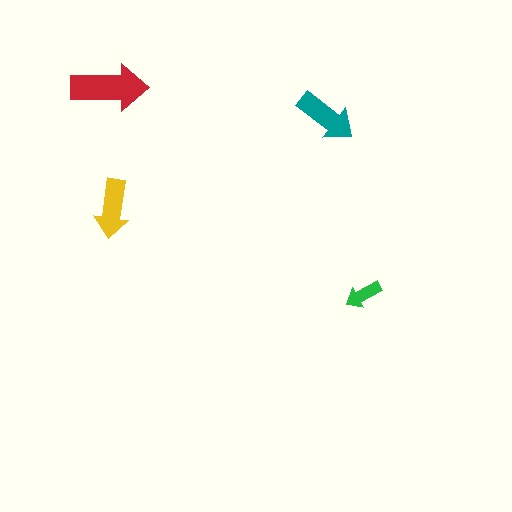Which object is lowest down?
The green arrow is bottommost.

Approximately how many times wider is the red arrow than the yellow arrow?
About 1.5 times wider.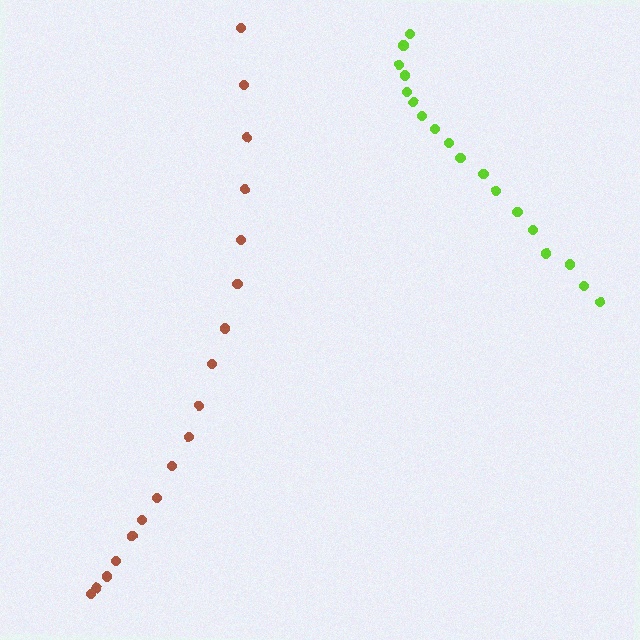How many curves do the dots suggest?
There are 2 distinct paths.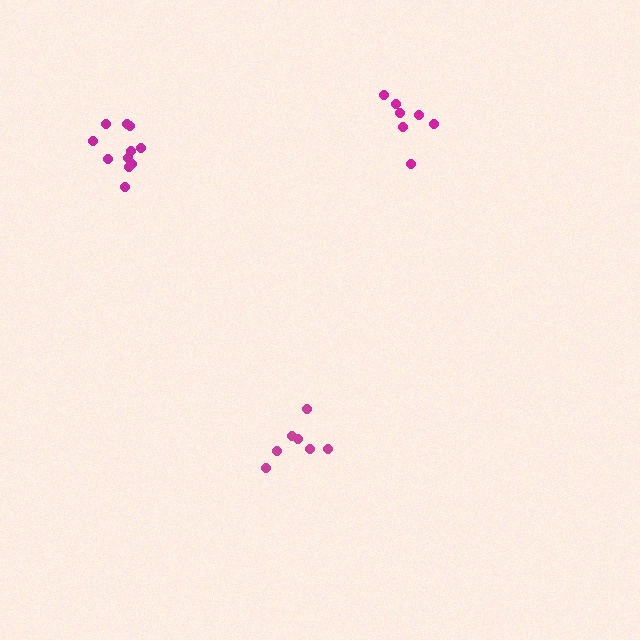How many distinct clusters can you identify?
There are 3 distinct clusters.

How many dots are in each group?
Group 1: 7 dots, Group 2: 7 dots, Group 3: 11 dots (25 total).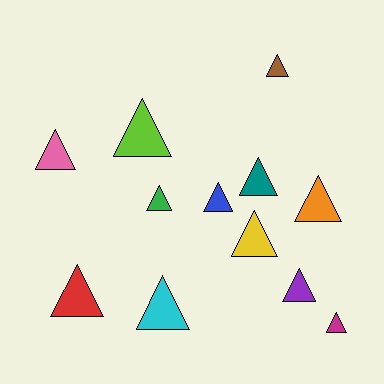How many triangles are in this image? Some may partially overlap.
There are 12 triangles.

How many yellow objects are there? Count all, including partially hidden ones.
There is 1 yellow object.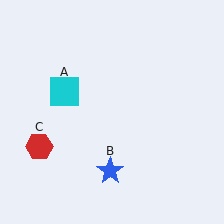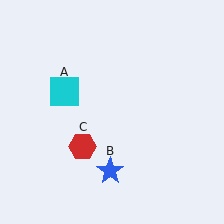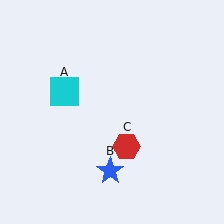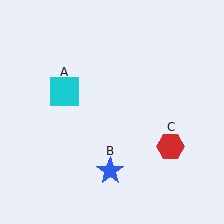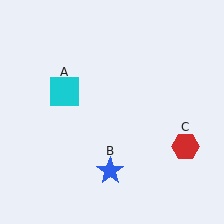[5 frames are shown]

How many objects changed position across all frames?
1 object changed position: red hexagon (object C).